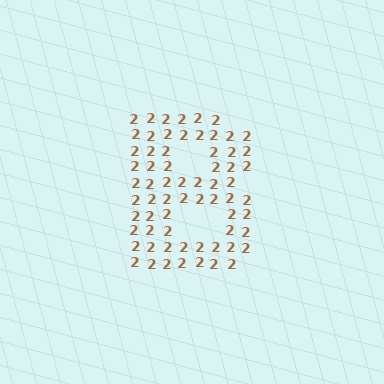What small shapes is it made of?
It is made of small digit 2's.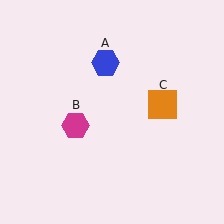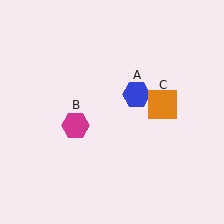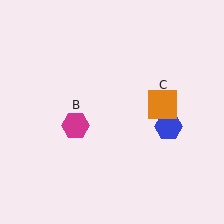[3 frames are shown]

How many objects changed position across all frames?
1 object changed position: blue hexagon (object A).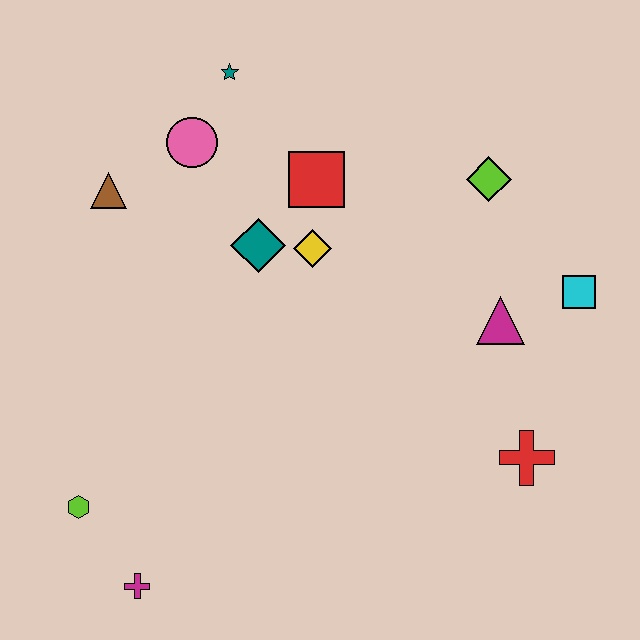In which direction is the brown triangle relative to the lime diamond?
The brown triangle is to the left of the lime diamond.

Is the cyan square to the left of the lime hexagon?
No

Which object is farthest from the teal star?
The magenta cross is farthest from the teal star.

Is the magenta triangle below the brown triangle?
Yes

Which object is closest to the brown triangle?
The pink circle is closest to the brown triangle.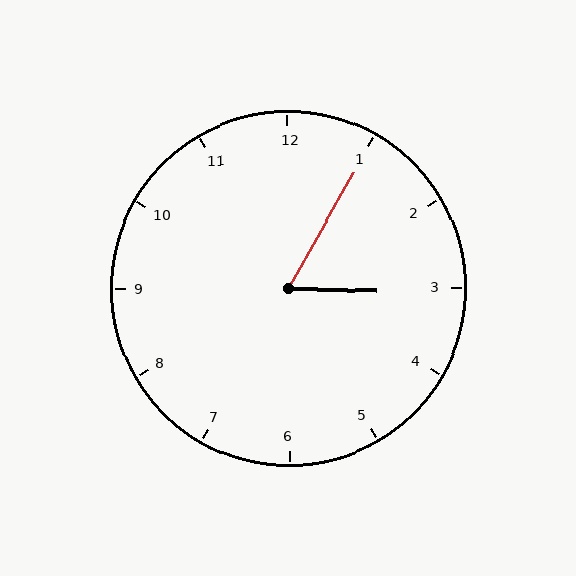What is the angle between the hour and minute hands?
Approximately 62 degrees.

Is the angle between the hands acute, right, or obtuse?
It is acute.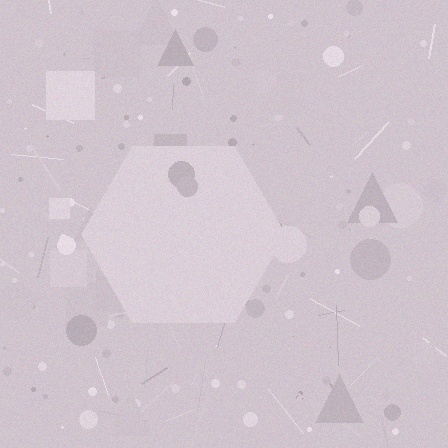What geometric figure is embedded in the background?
A hexagon is embedded in the background.